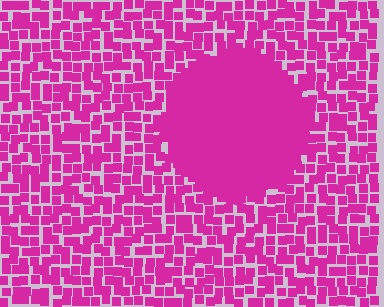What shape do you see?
I see a circle.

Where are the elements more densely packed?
The elements are more densely packed inside the circle boundary.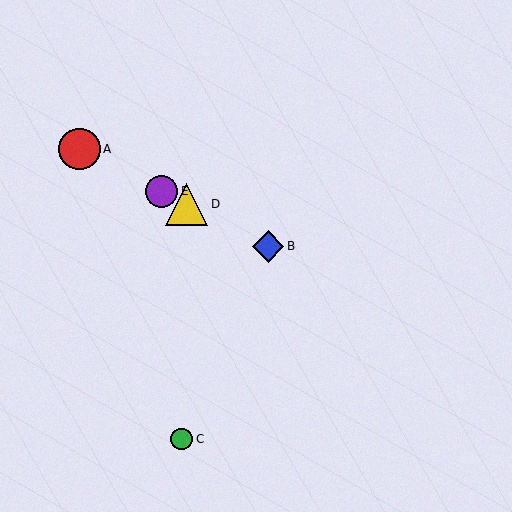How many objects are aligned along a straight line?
4 objects (A, B, D, E) are aligned along a straight line.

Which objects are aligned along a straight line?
Objects A, B, D, E are aligned along a straight line.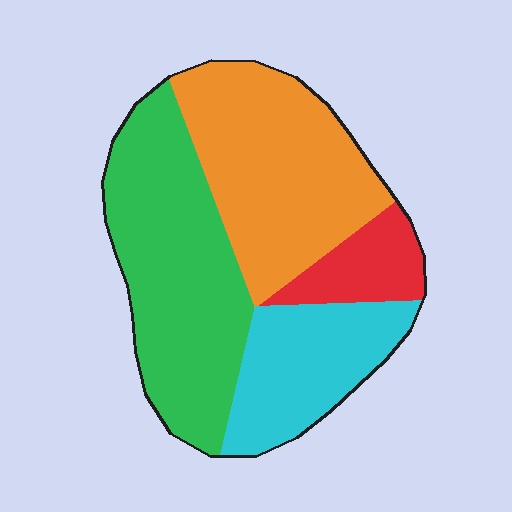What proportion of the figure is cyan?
Cyan takes up about one fifth (1/5) of the figure.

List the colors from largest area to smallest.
From largest to smallest: green, orange, cyan, red.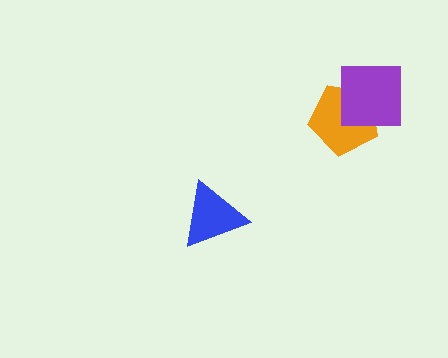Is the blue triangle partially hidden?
No, no other shape covers it.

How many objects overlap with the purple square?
1 object overlaps with the purple square.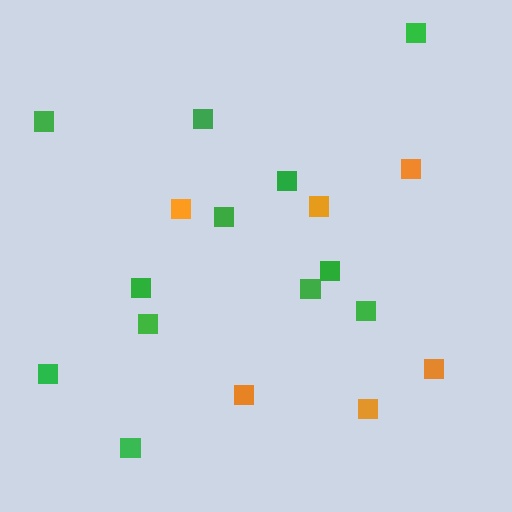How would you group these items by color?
There are 2 groups: one group of green squares (12) and one group of orange squares (6).